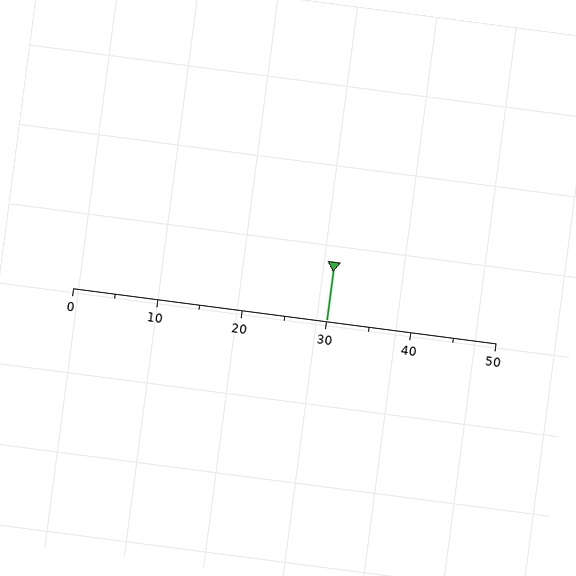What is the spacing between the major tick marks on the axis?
The major ticks are spaced 10 apart.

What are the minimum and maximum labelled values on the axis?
The axis runs from 0 to 50.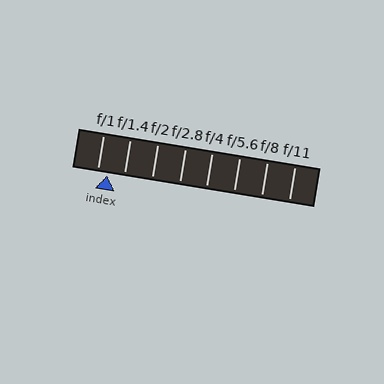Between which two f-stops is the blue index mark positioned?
The index mark is between f/1 and f/1.4.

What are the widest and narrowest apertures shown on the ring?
The widest aperture shown is f/1 and the narrowest is f/11.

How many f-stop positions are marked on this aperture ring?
There are 8 f-stop positions marked.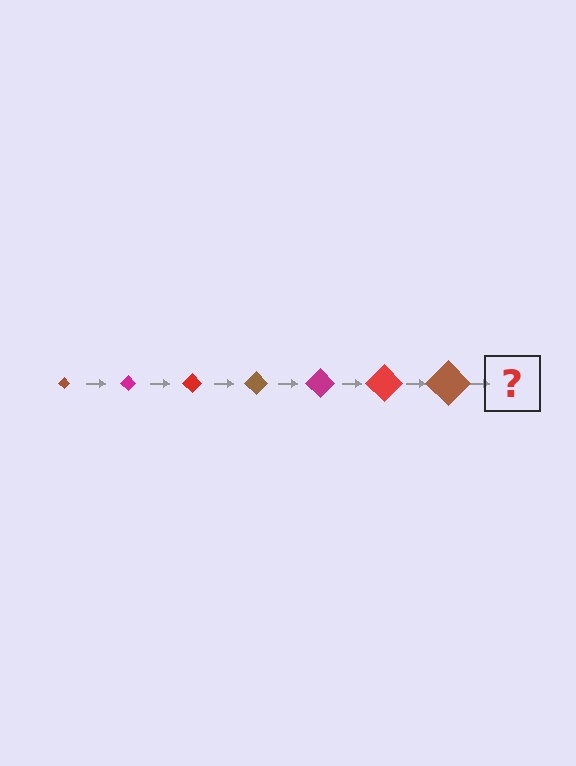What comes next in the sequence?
The next element should be a magenta diamond, larger than the previous one.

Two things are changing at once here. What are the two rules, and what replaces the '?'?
The two rules are that the diamond grows larger each step and the color cycles through brown, magenta, and red. The '?' should be a magenta diamond, larger than the previous one.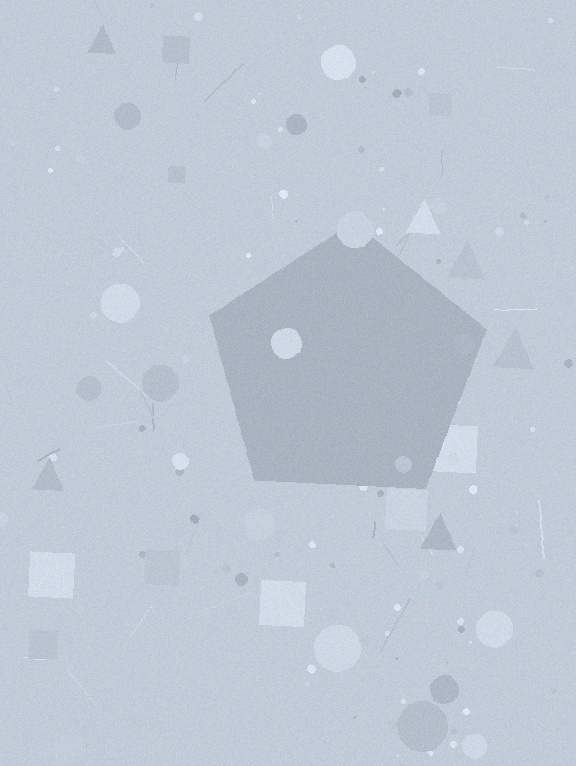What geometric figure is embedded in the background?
A pentagon is embedded in the background.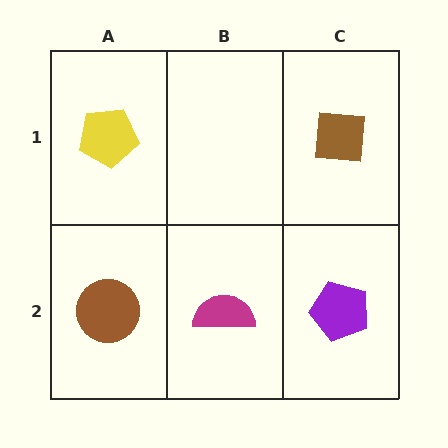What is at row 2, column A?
A brown circle.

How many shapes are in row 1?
2 shapes.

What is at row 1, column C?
A brown square.